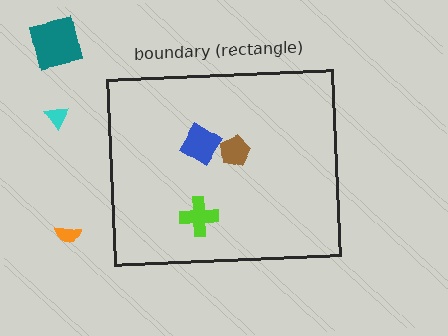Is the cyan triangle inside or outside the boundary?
Outside.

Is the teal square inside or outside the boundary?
Outside.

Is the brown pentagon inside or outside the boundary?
Inside.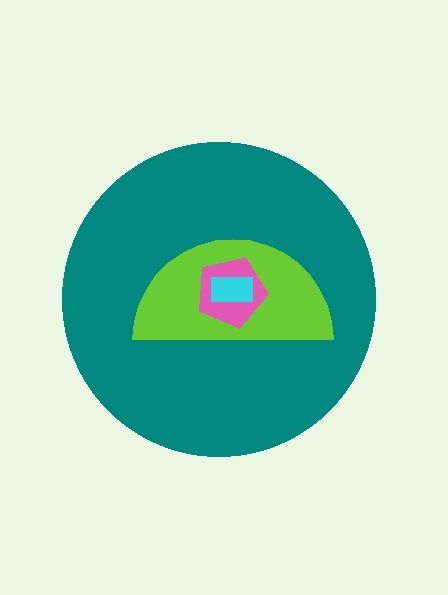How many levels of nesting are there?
4.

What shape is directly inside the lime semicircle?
The pink pentagon.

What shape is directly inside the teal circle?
The lime semicircle.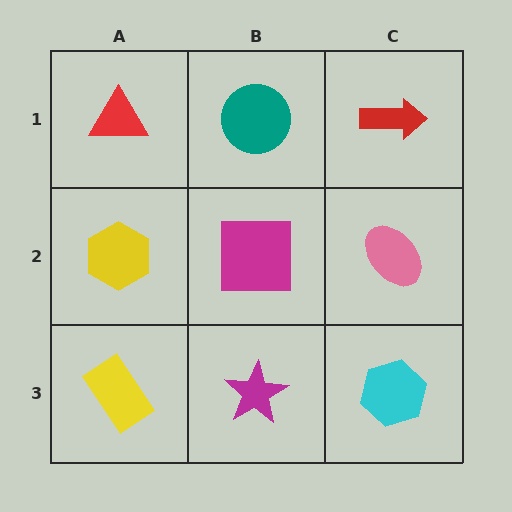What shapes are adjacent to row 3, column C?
A pink ellipse (row 2, column C), a magenta star (row 3, column B).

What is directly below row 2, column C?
A cyan hexagon.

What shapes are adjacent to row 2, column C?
A red arrow (row 1, column C), a cyan hexagon (row 3, column C), a magenta square (row 2, column B).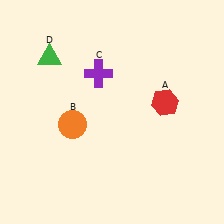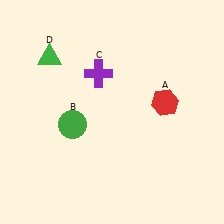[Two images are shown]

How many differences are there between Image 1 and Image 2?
There is 1 difference between the two images.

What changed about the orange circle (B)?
In Image 1, B is orange. In Image 2, it changed to green.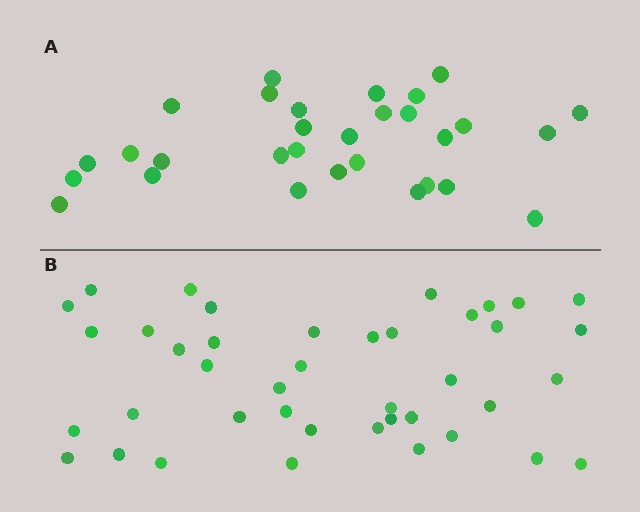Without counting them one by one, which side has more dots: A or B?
Region B (the bottom region) has more dots.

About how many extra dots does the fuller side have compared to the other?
Region B has roughly 12 or so more dots than region A.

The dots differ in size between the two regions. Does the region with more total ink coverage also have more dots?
No. Region A has more total ink coverage because its dots are larger, but region B actually contains more individual dots. Total area can be misleading — the number of items is what matters here.